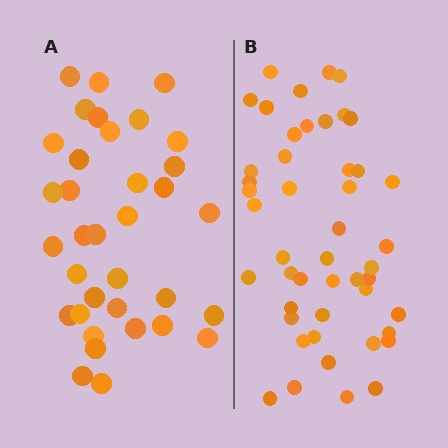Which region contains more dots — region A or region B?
Region B (the right region) has more dots.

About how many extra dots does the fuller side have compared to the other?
Region B has roughly 12 or so more dots than region A.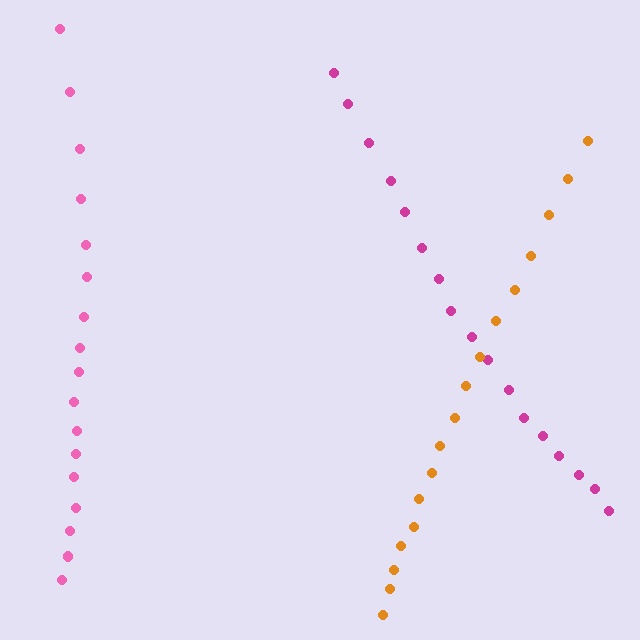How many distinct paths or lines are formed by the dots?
There are 3 distinct paths.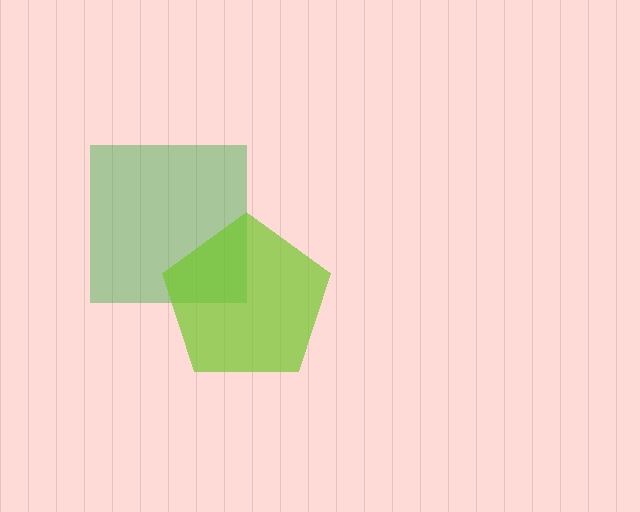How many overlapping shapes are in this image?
There are 2 overlapping shapes in the image.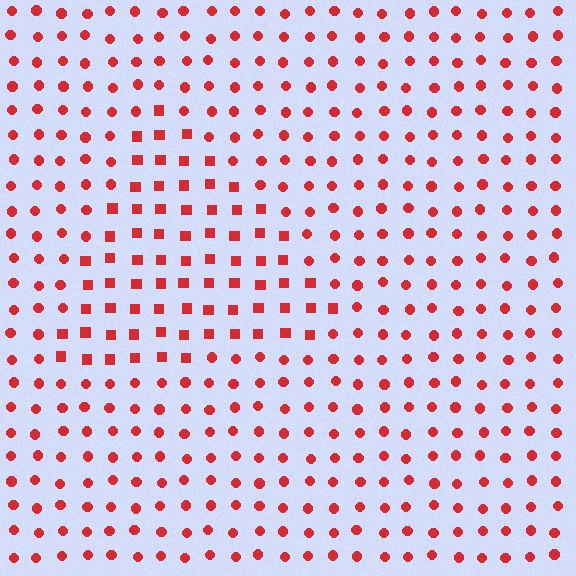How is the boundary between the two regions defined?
The boundary is defined by a change in element shape: squares inside vs. circles outside. All elements share the same color and spacing.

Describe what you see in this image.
The image is filled with small red elements arranged in a uniform grid. A triangle-shaped region contains squares, while the surrounding area contains circles. The boundary is defined purely by the change in element shape.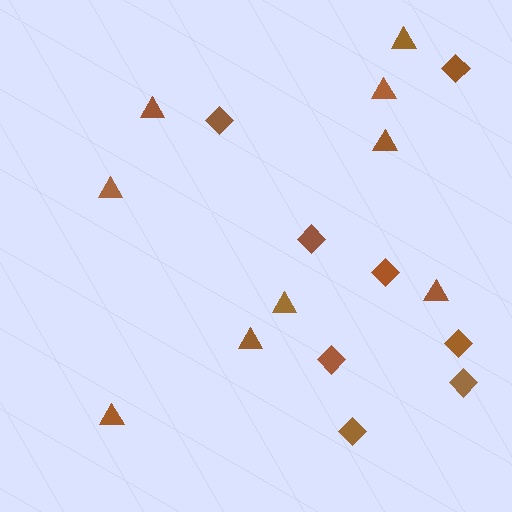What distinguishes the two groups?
There are 2 groups: one group of triangles (9) and one group of diamonds (8).